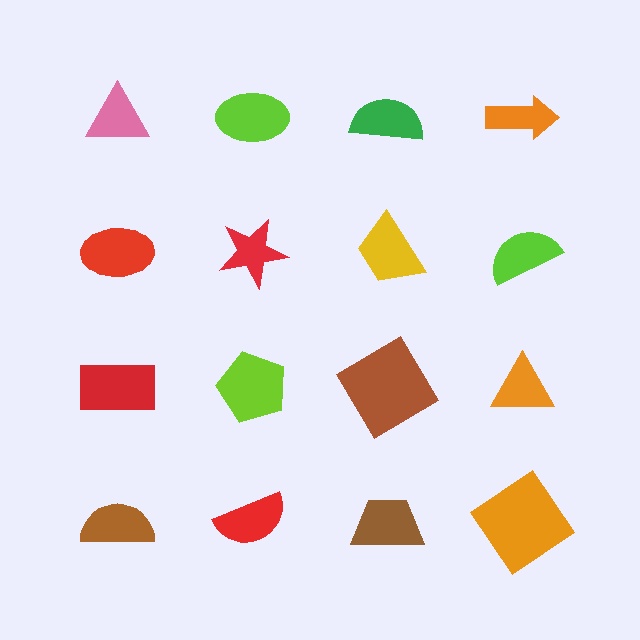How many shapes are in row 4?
4 shapes.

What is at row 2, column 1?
A red ellipse.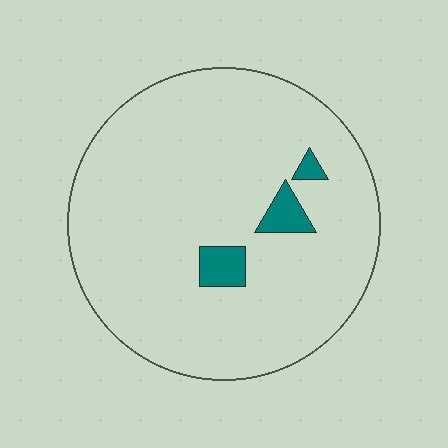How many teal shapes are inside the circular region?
3.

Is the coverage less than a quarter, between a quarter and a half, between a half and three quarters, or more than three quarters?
Less than a quarter.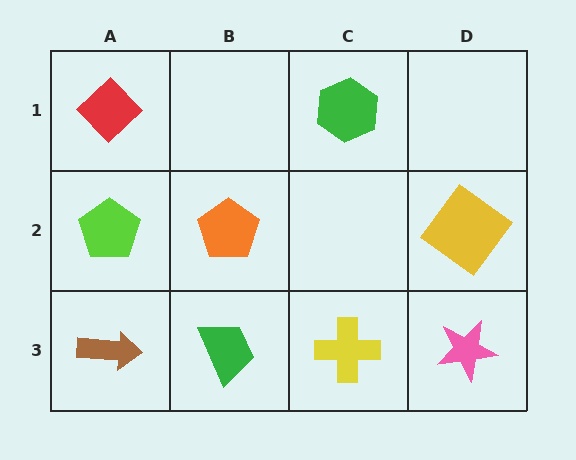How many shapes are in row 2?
3 shapes.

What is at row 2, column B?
An orange pentagon.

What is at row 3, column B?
A green trapezoid.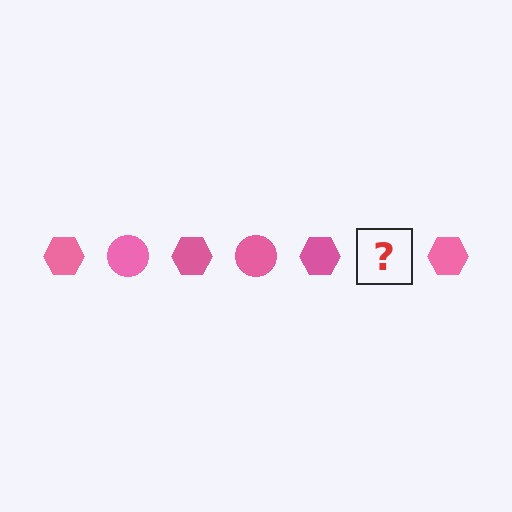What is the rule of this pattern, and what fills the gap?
The rule is that the pattern cycles through hexagon, circle shapes in pink. The gap should be filled with a pink circle.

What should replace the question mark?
The question mark should be replaced with a pink circle.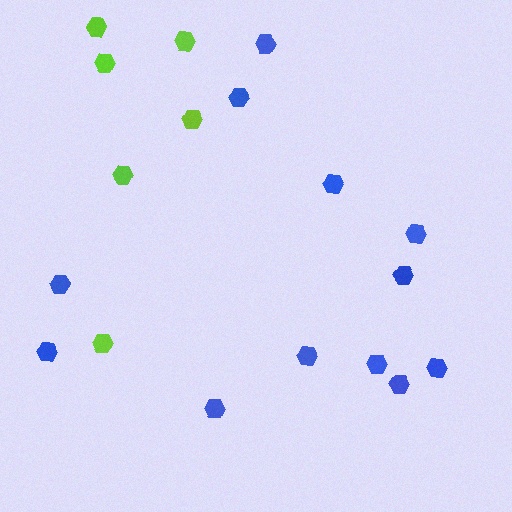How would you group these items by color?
There are 2 groups: one group of lime hexagons (6) and one group of blue hexagons (12).